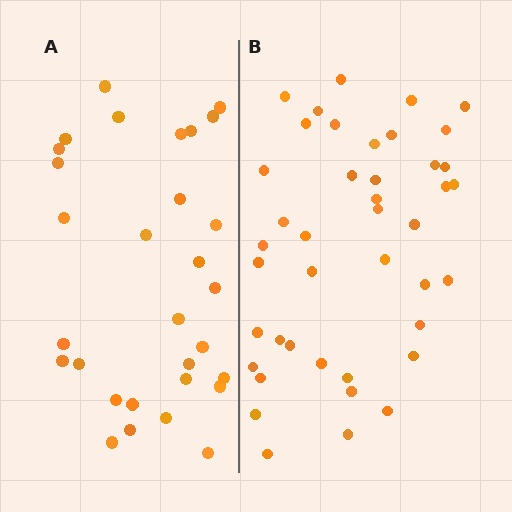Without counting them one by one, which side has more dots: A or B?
Region B (the right region) has more dots.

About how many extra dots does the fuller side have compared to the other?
Region B has roughly 12 or so more dots than region A.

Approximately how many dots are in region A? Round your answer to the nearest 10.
About 30 dots.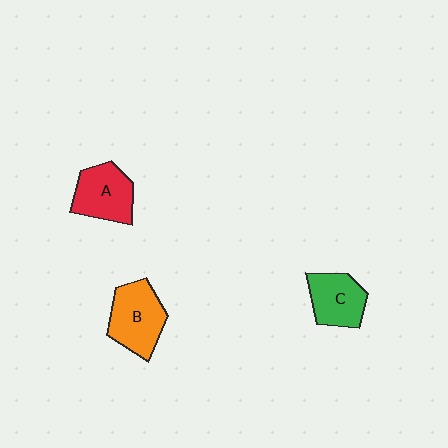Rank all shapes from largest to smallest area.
From largest to smallest: B (orange), A (red), C (green).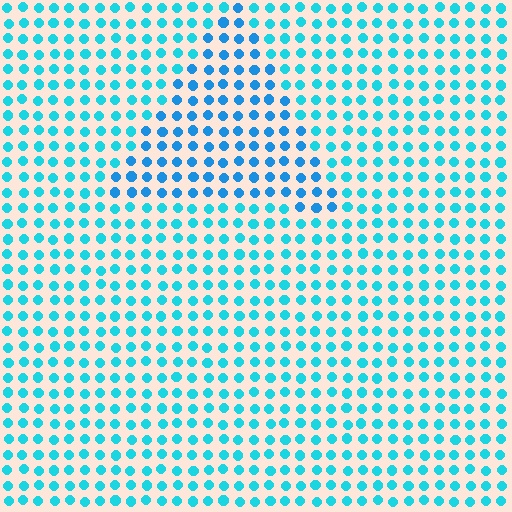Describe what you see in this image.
The image is filled with small cyan elements in a uniform arrangement. A triangle-shaped region is visible where the elements are tinted to a slightly different hue, forming a subtle color boundary.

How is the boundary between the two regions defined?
The boundary is defined purely by a slight shift in hue (about 21 degrees). Spacing, size, and orientation are identical on both sides.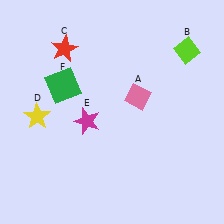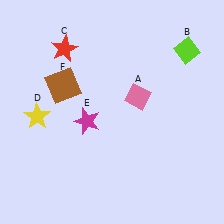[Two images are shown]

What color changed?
The square (F) changed from green in Image 1 to brown in Image 2.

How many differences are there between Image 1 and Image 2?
There is 1 difference between the two images.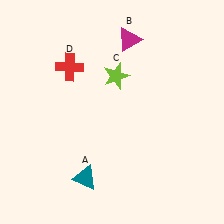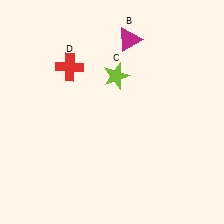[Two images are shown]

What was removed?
The teal triangle (A) was removed in Image 2.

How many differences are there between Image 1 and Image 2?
There is 1 difference between the two images.